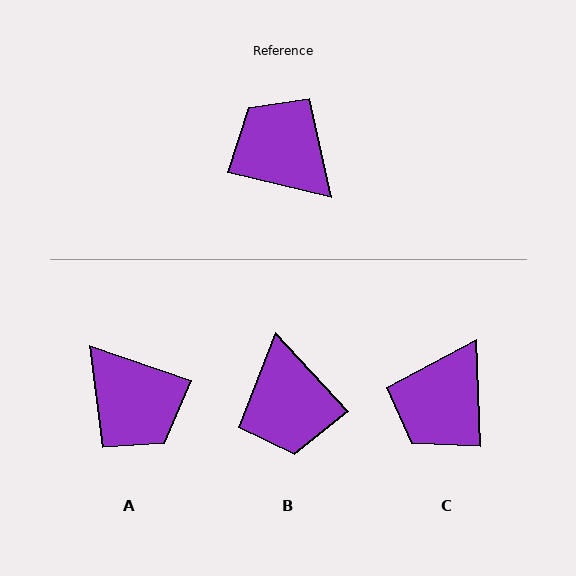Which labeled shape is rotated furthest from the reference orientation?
A, about 174 degrees away.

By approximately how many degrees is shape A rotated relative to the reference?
Approximately 174 degrees counter-clockwise.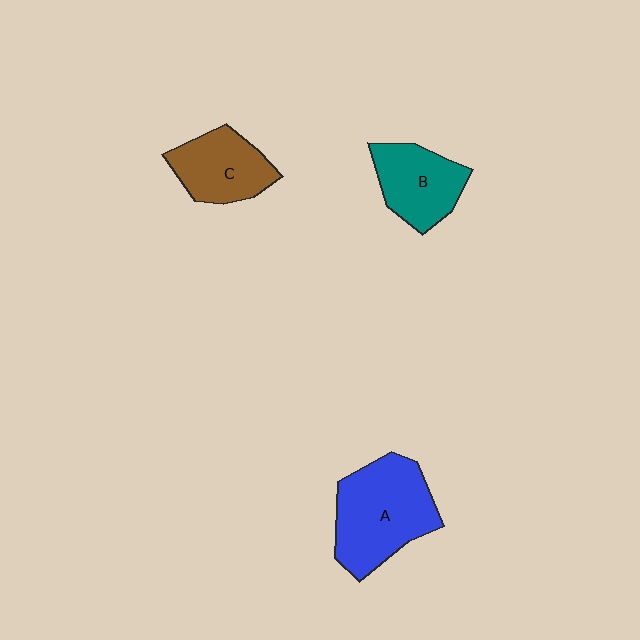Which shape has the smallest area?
Shape C (brown).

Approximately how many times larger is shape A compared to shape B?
Approximately 1.5 times.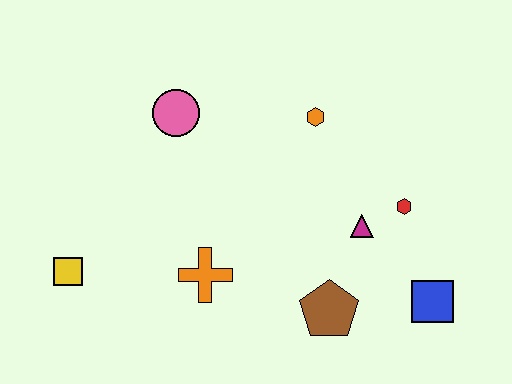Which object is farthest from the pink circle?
The blue square is farthest from the pink circle.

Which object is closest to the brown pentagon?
The magenta triangle is closest to the brown pentagon.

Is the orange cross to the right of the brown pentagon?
No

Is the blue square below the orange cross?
Yes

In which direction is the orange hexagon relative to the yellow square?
The orange hexagon is to the right of the yellow square.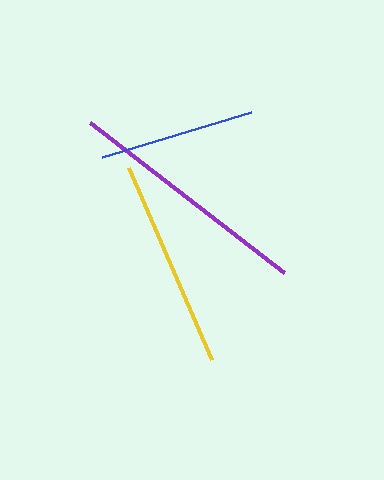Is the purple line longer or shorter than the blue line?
The purple line is longer than the blue line.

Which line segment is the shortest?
The blue line is the shortest at approximately 156 pixels.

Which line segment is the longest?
The purple line is the longest at approximately 246 pixels.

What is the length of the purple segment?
The purple segment is approximately 246 pixels long.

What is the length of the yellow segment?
The yellow segment is approximately 210 pixels long.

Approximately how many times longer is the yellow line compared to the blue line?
The yellow line is approximately 1.3 times the length of the blue line.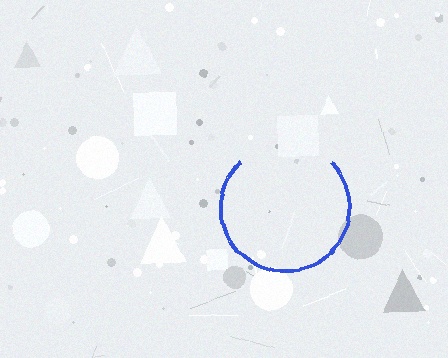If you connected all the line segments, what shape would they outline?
They would outline a circle.